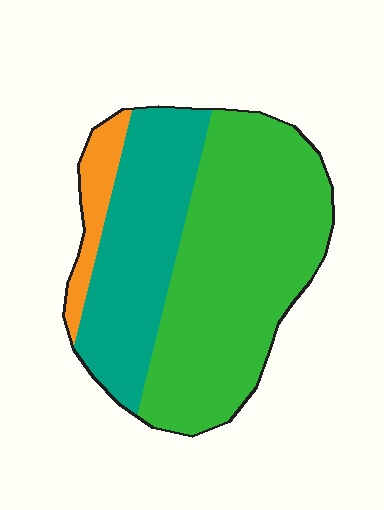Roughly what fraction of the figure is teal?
Teal covers 33% of the figure.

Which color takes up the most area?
Green, at roughly 60%.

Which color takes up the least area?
Orange, at roughly 10%.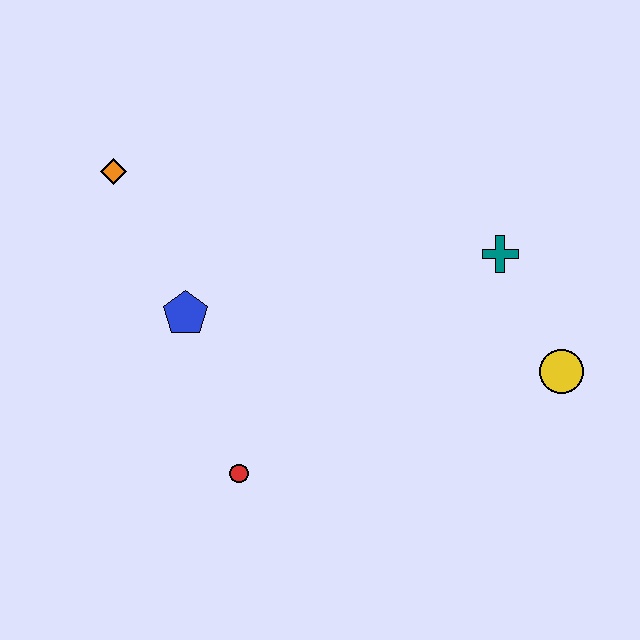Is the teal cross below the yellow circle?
No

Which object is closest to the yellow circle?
The teal cross is closest to the yellow circle.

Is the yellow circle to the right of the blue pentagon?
Yes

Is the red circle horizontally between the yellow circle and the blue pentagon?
Yes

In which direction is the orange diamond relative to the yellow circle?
The orange diamond is to the left of the yellow circle.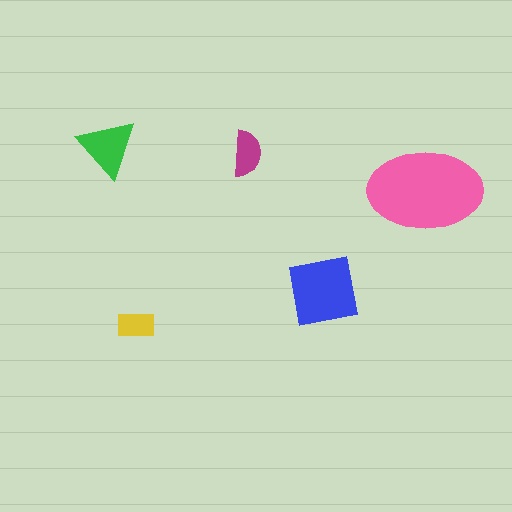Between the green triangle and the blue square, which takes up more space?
The blue square.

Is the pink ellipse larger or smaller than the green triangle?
Larger.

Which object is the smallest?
The yellow rectangle.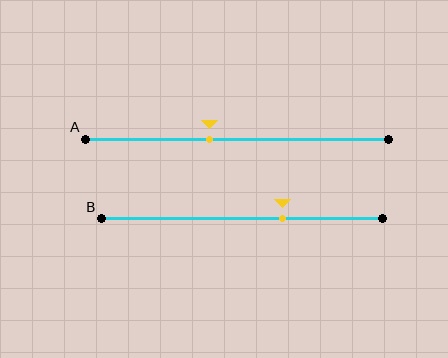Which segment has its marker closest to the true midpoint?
Segment A has its marker closest to the true midpoint.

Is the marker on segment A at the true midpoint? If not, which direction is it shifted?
No, the marker on segment A is shifted to the left by about 9% of the segment length.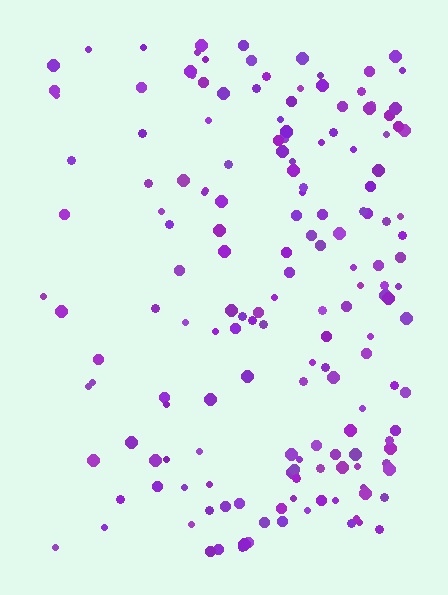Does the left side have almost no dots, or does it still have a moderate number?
Still a moderate number, just noticeably fewer than the right.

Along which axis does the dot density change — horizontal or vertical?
Horizontal.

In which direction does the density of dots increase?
From left to right, with the right side densest.